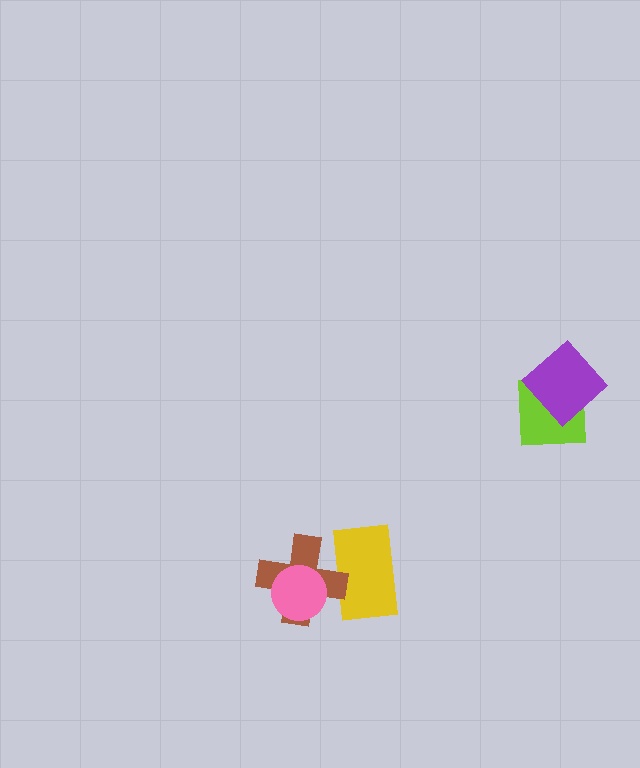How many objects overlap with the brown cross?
2 objects overlap with the brown cross.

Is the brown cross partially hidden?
Yes, it is partially covered by another shape.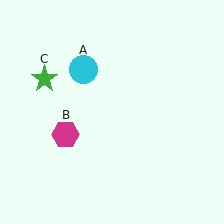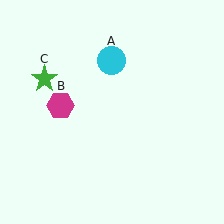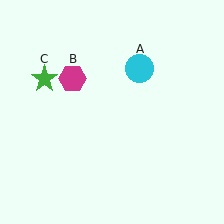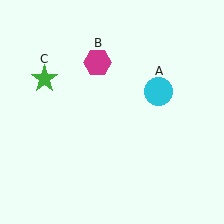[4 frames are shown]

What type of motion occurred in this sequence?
The cyan circle (object A), magenta hexagon (object B) rotated clockwise around the center of the scene.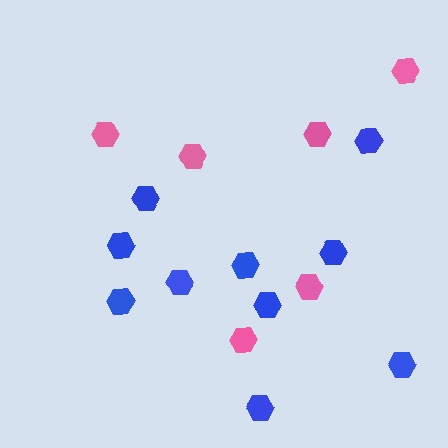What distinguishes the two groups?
There are 2 groups: one group of pink hexagons (6) and one group of blue hexagons (10).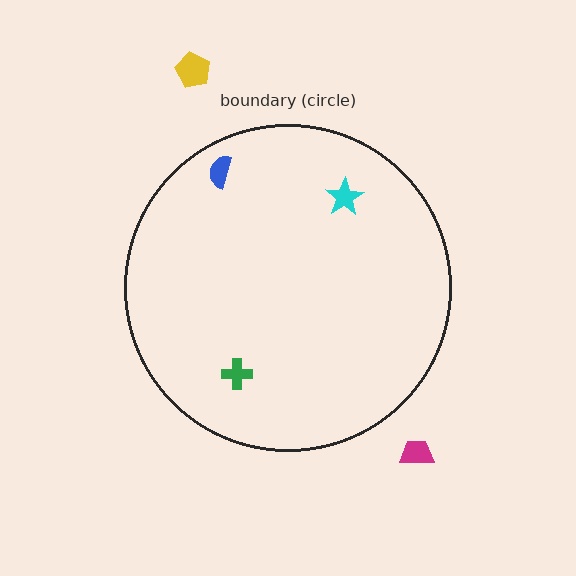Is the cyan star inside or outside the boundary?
Inside.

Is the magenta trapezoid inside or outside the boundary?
Outside.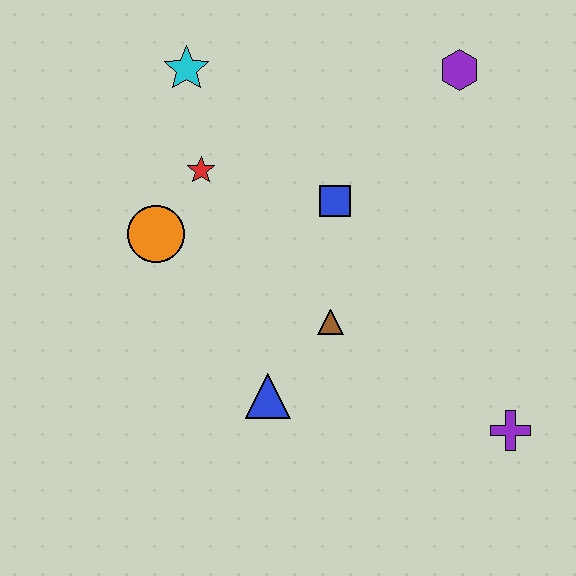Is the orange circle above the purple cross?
Yes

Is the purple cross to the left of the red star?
No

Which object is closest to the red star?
The orange circle is closest to the red star.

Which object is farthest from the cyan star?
The purple cross is farthest from the cyan star.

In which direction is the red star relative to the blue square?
The red star is to the left of the blue square.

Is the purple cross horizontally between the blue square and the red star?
No